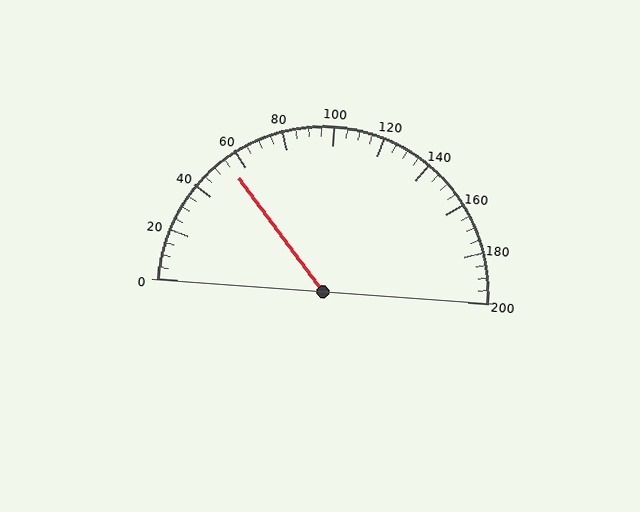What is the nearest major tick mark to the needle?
The nearest major tick mark is 60.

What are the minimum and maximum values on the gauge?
The gauge ranges from 0 to 200.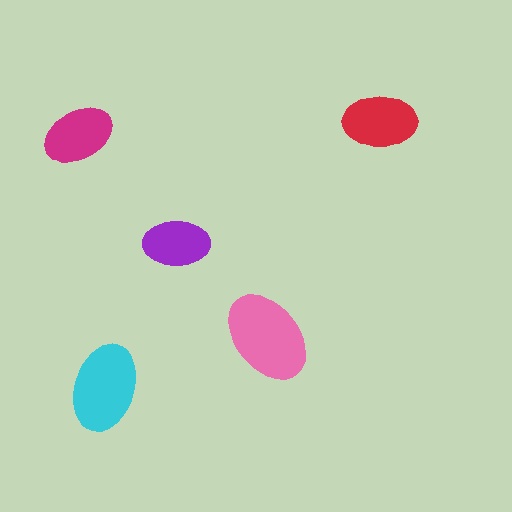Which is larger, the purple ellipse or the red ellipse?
The red one.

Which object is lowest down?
The cyan ellipse is bottommost.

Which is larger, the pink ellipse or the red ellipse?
The pink one.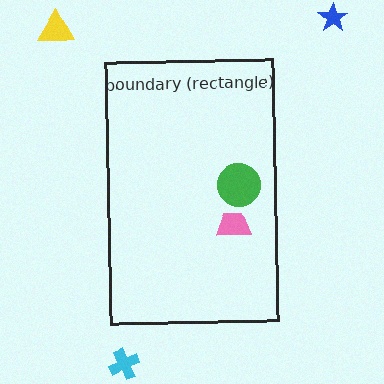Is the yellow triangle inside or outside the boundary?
Outside.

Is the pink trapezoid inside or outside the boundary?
Inside.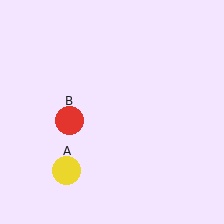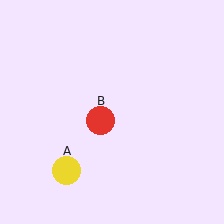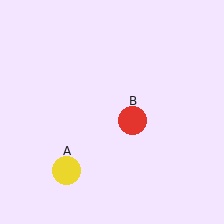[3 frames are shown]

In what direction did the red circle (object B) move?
The red circle (object B) moved right.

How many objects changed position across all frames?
1 object changed position: red circle (object B).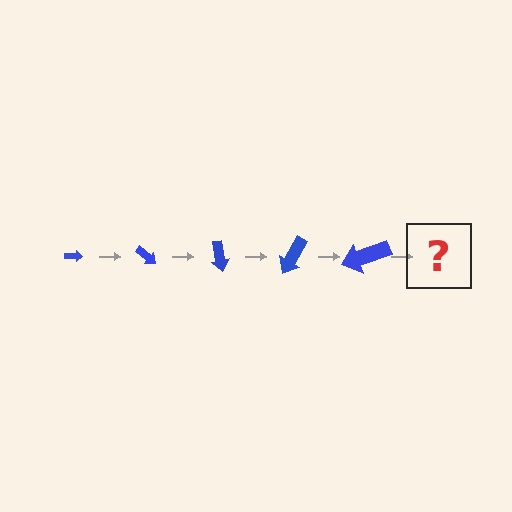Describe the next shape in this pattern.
It should be an arrow, larger than the previous one and rotated 200 degrees from the start.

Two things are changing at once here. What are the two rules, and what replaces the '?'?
The two rules are that the arrow grows larger each step and it rotates 40 degrees each step. The '?' should be an arrow, larger than the previous one and rotated 200 degrees from the start.